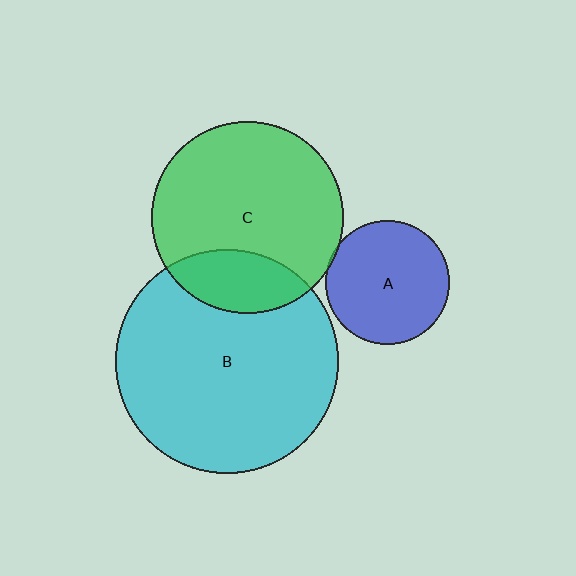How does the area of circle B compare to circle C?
Approximately 1.4 times.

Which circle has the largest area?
Circle B (cyan).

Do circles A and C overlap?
Yes.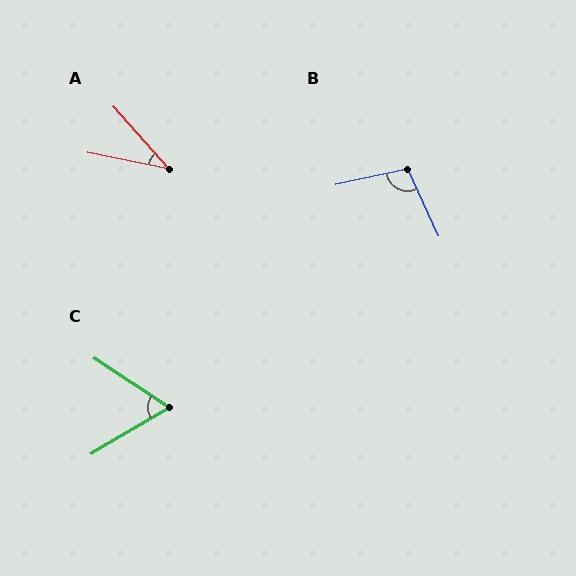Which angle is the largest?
B, at approximately 102 degrees.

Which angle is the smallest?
A, at approximately 36 degrees.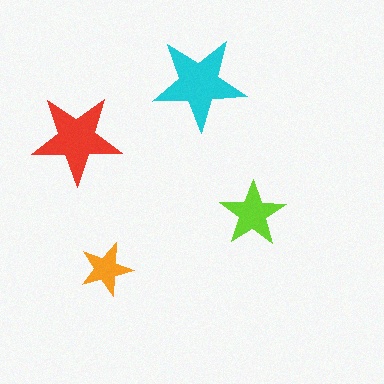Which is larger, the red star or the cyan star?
The cyan one.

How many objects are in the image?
There are 4 objects in the image.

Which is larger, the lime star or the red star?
The red one.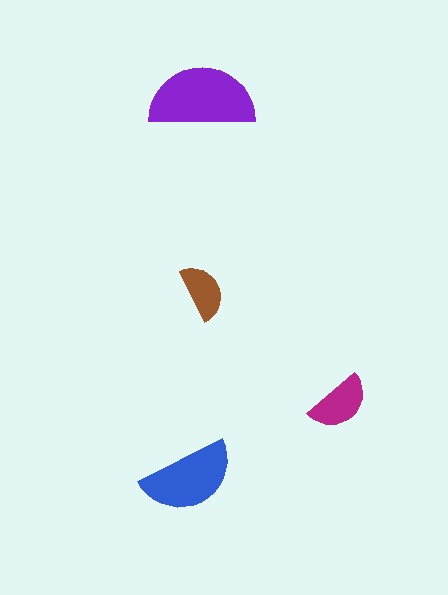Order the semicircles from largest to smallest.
the purple one, the blue one, the magenta one, the brown one.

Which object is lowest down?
The blue semicircle is bottommost.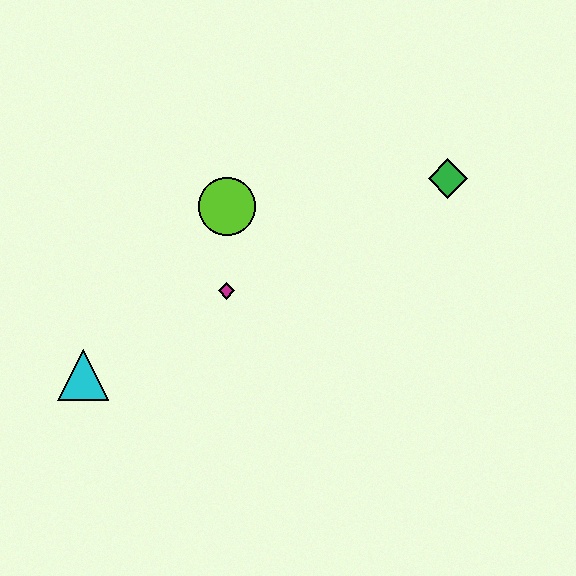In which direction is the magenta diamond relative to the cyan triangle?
The magenta diamond is to the right of the cyan triangle.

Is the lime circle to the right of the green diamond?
No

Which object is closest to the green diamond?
The lime circle is closest to the green diamond.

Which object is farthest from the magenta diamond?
The green diamond is farthest from the magenta diamond.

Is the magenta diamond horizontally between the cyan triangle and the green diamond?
Yes